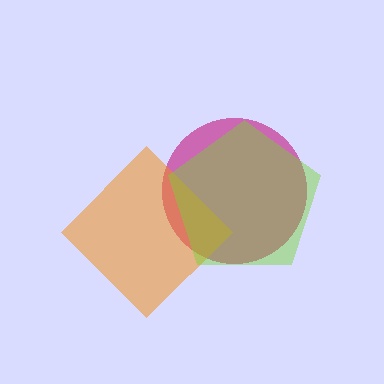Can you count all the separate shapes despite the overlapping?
Yes, there are 3 separate shapes.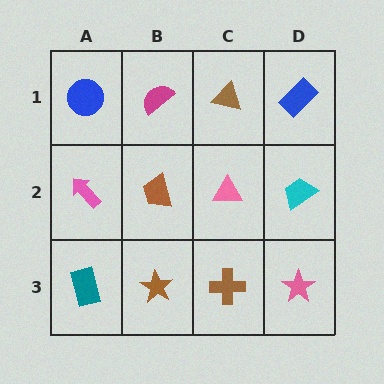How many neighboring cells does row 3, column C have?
3.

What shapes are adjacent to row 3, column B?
A brown trapezoid (row 2, column B), a teal rectangle (row 3, column A), a brown cross (row 3, column C).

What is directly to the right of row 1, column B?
A brown triangle.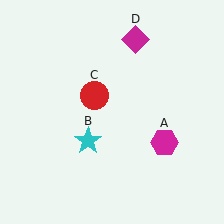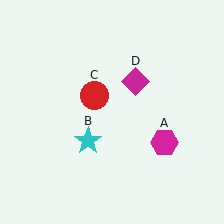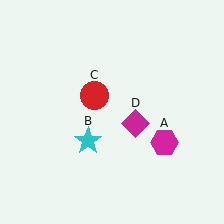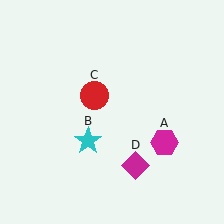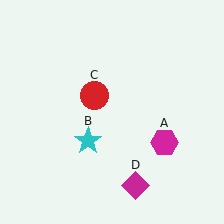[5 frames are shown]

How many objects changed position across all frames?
1 object changed position: magenta diamond (object D).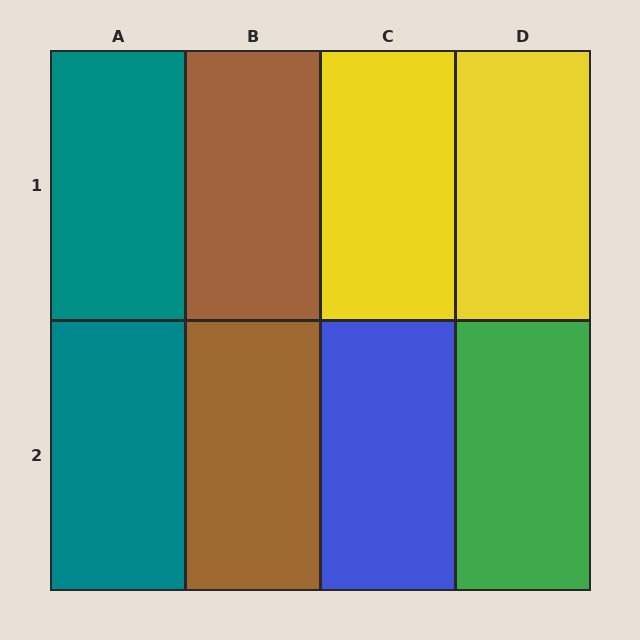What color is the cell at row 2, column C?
Blue.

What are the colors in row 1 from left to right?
Teal, brown, yellow, yellow.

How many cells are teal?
2 cells are teal.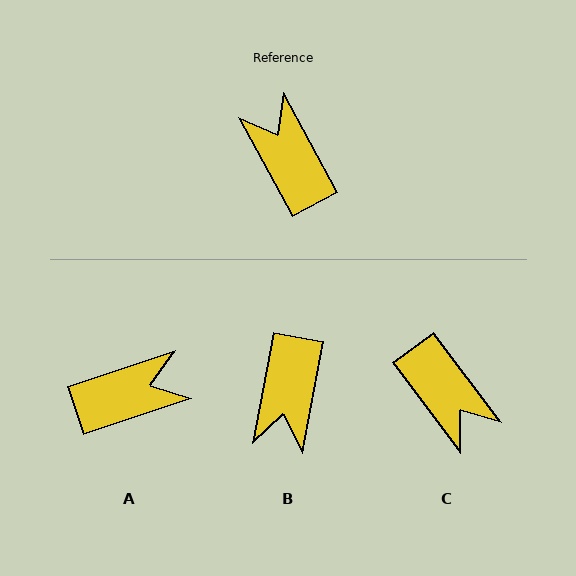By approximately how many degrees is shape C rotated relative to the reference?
Approximately 172 degrees clockwise.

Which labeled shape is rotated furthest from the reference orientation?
C, about 172 degrees away.